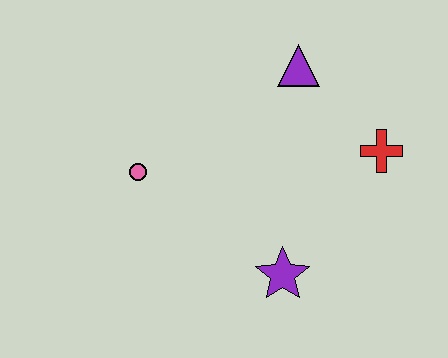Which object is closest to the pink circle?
The purple star is closest to the pink circle.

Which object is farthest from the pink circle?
The red cross is farthest from the pink circle.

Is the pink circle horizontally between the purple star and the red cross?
No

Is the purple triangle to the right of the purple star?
Yes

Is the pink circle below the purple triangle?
Yes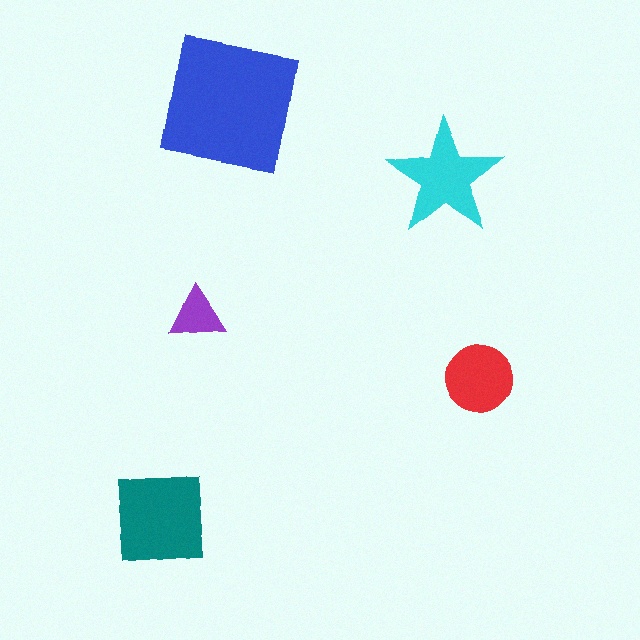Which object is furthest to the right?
The red circle is rightmost.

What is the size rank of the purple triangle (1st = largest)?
5th.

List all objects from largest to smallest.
The blue square, the teal square, the cyan star, the red circle, the purple triangle.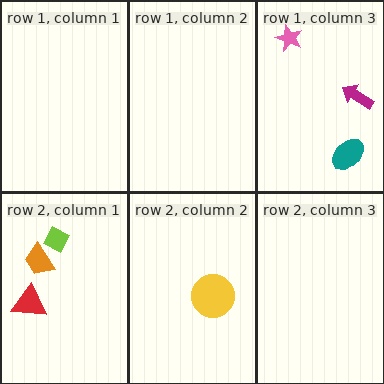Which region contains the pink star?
The row 1, column 3 region.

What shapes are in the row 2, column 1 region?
The red triangle, the lime diamond, the orange trapezoid.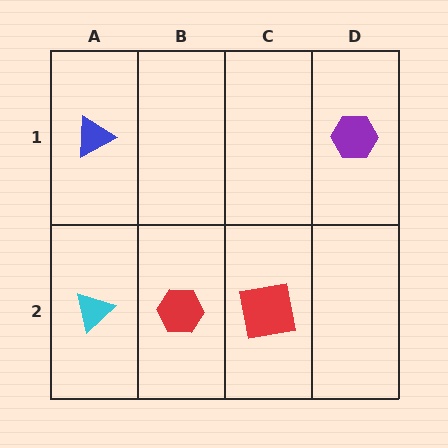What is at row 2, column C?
A red square.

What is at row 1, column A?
A blue triangle.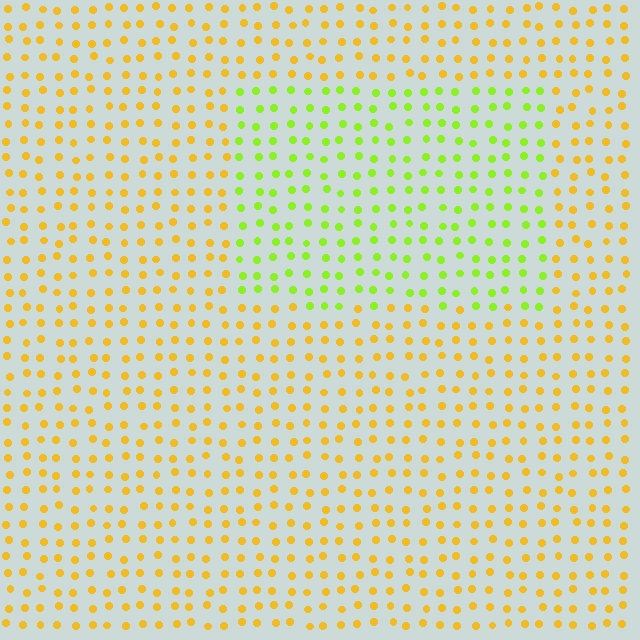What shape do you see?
I see a rectangle.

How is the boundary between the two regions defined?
The boundary is defined purely by a slight shift in hue (about 46 degrees). Spacing, size, and orientation are identical on both sides.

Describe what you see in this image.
The image is filled with small yellow elements in a uniform arrangement. A rectangle-shaped region is visible where the elements are tinted to a slightly different hue, forming a subtle color boundary.